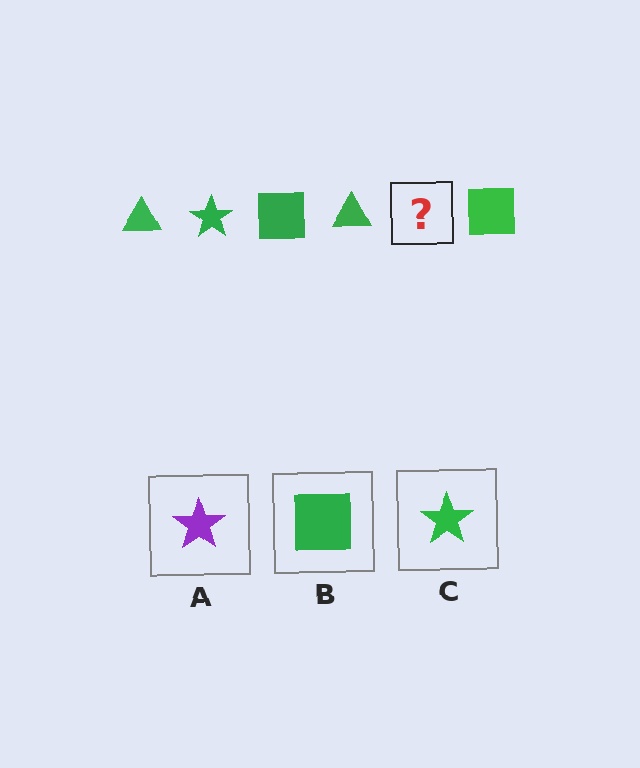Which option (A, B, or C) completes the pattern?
C.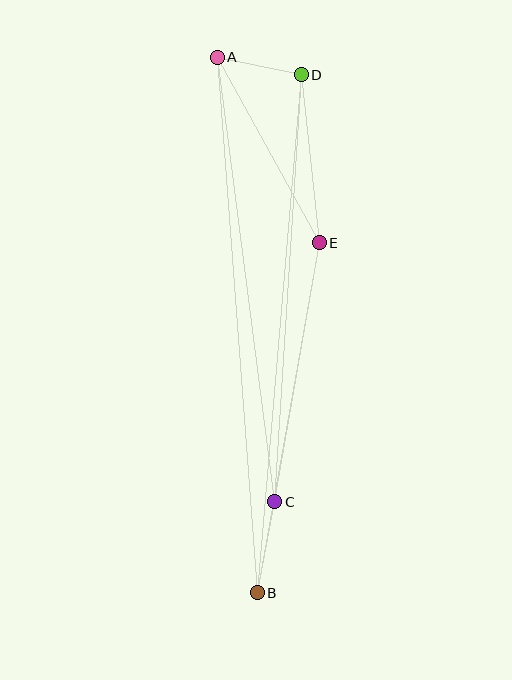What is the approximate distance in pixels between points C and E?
The distance between C and E is approximately 263 pixels.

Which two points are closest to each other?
Points A and D are closest to each other.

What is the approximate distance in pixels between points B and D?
The distance between B and D is approximately 520 pixels.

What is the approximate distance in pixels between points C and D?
The distance between C and D is approximately 428 pixels.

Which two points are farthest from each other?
Points A and B are farthest from each other.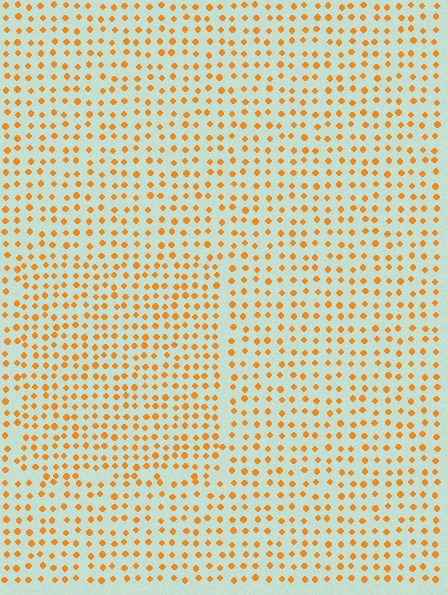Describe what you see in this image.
The image contains small orange elements arranged at two different densities. A rectangle-shaped region is visible where the elements are more densely packed than the surrounding area.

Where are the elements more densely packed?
The elements are more densely packed inside the rectangle boundary.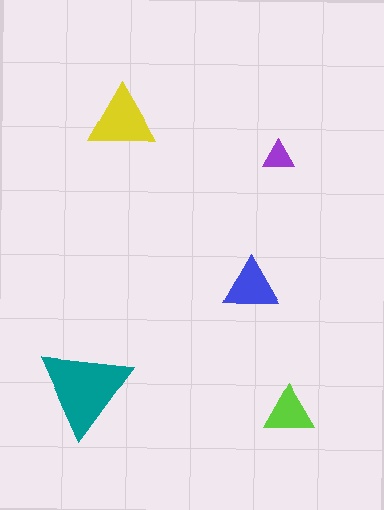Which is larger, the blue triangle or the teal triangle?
The teal one.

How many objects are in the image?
There are 5 objects in the image.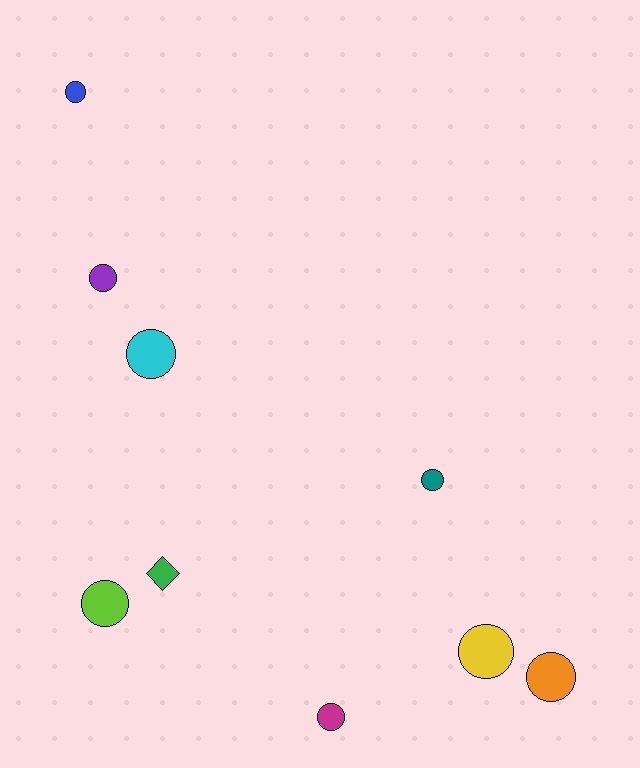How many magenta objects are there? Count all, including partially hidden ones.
There is 1 magenta object.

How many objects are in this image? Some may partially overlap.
There are 9 objects.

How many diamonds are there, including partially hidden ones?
There is 1 diamond.